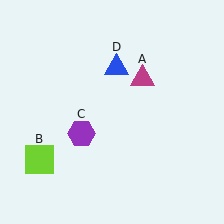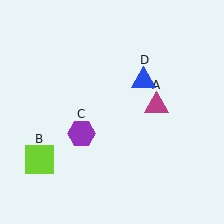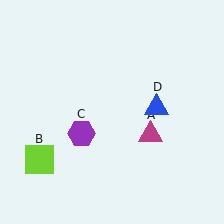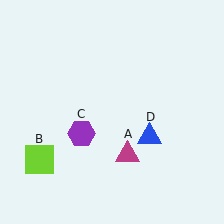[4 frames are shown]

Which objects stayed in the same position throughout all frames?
Lime square (object B) and purple hexagon (object C) remained stationary.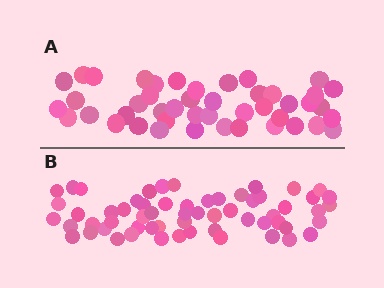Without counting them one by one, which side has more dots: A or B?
Region B (the bottom region) has more dots.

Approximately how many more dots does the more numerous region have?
Region B has approximately 15 more dots than region A.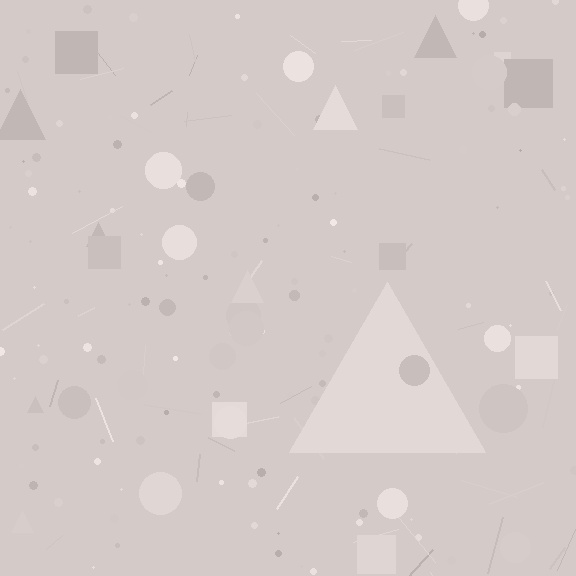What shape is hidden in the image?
A triangle is hidden in the image.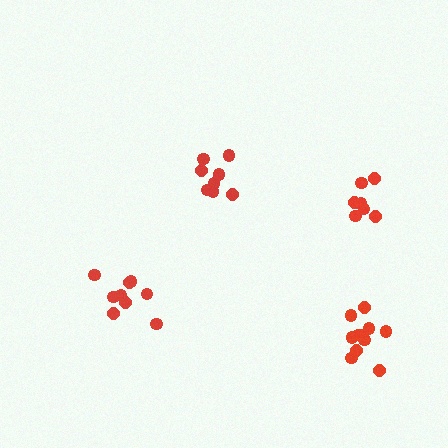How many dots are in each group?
Group 1: 9 dots, Group 2: 8 dots, Group 3: 11 dots, Group 4: 7 dots (35 total).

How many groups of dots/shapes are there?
There are 4 groups.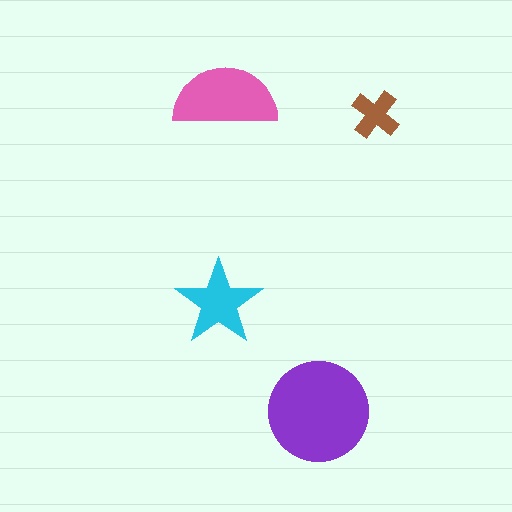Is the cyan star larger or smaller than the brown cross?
Larger.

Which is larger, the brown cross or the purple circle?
The purple circle.